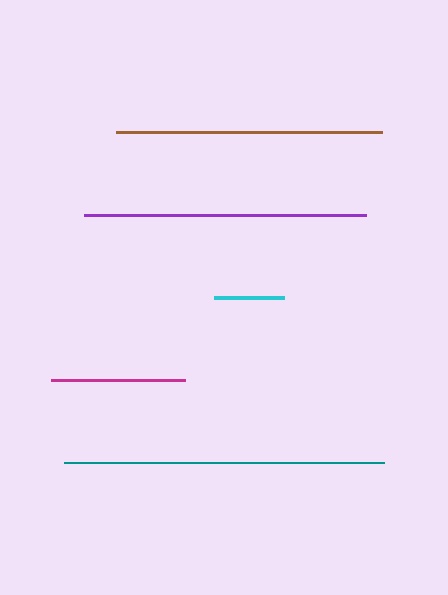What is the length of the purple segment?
The purple segment is approximately 282 pixels long.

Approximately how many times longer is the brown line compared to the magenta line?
The brown line is approximately 2.0 times the length of the magenta line.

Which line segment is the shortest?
The cyan line is the shortest at approximately 71 pixels.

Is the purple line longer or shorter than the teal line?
The teal line is longer than the purple line.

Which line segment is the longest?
The teal line is the longest at approximately 320 pixels.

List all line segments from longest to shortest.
From longest to shortest: teal, purple, brown, magenta, cyan.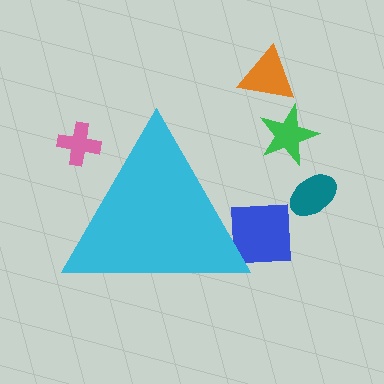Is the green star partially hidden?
No, the green star is fully visible.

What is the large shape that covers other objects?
A cyan triangle.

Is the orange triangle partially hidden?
No, the orange triangle is fully visible.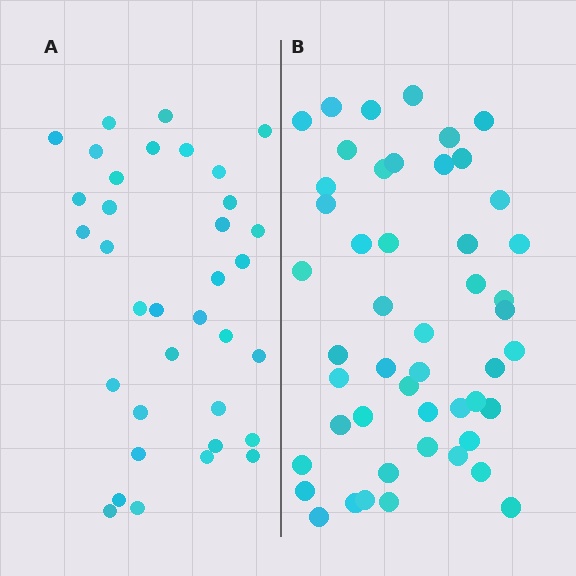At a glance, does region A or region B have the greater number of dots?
Region B (the right region) has more dots.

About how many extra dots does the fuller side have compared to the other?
Region B has approximately 15 more dots than region A.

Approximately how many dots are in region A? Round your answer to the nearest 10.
About 40 dots. (The exact count is 35, which rounds to 40.)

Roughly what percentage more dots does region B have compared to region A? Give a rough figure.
About 40% more.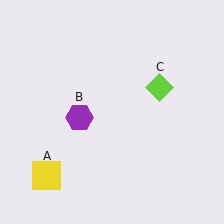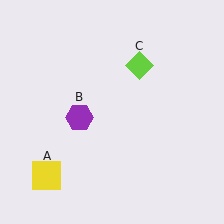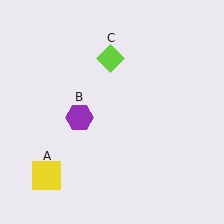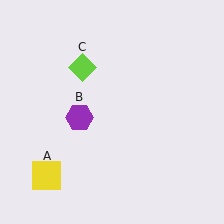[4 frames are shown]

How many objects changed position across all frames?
1 object changed position: lime diamond (object C).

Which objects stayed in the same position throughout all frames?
Yellow square (object A) and purple hexagon (object B) remained stationary.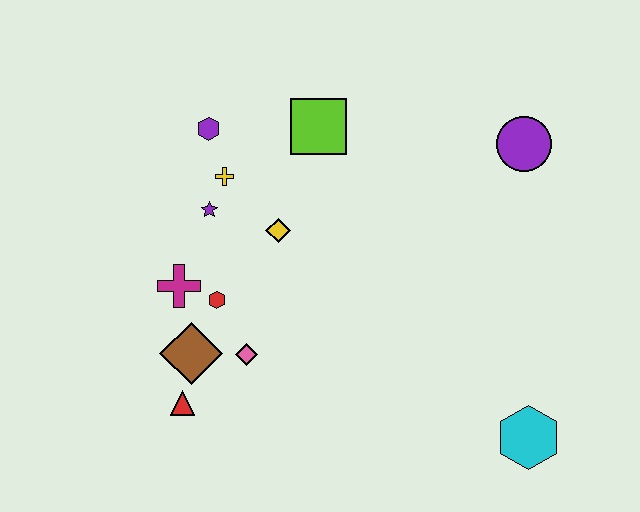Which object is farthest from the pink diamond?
The purple circle is farthest from the pink diamond.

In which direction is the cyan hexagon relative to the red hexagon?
The cyan hexagon is to the right of the red hexagon.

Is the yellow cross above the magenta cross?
Yes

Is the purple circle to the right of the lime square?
Yes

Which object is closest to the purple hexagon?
The yellow cross is closest to the purple hexagon.